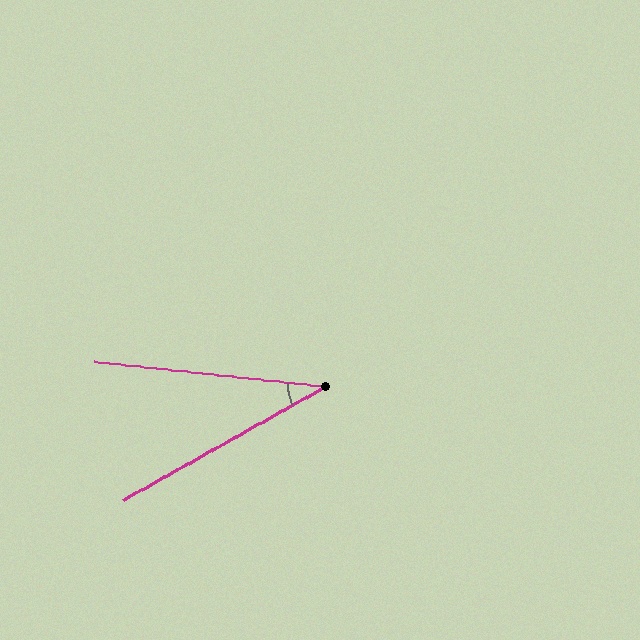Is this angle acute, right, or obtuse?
It is acute.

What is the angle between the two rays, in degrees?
Approximately 35 degrees.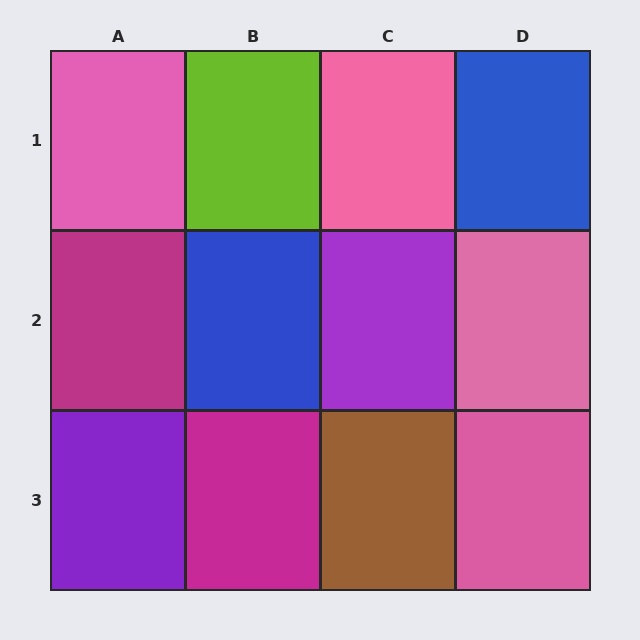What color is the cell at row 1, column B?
Lime.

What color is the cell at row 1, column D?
Blue.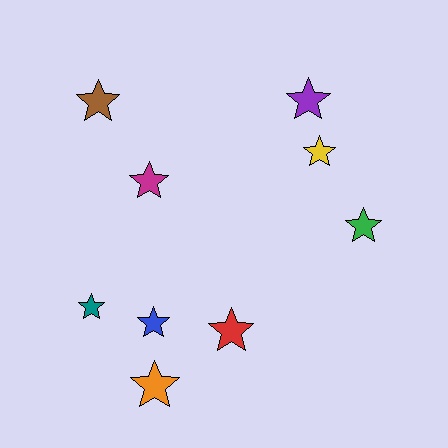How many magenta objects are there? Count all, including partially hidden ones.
There is 1 magenta object.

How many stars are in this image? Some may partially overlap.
There are 9 stars.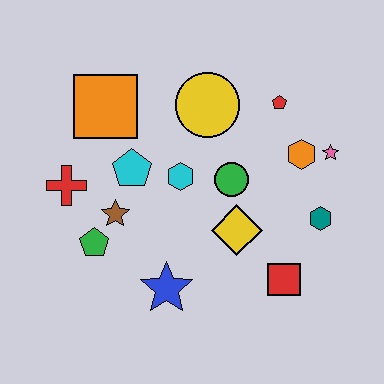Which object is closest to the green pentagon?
The brown star is closest to the green pentagon.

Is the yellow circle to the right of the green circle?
No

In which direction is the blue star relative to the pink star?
The blue star is to the left of the pink star.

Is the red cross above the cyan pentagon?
No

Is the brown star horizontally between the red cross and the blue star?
Yes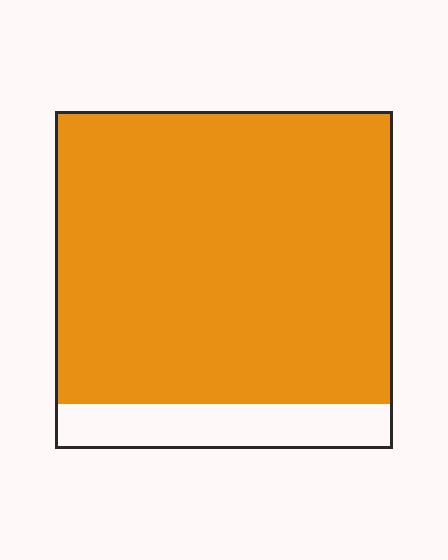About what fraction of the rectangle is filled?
About seven eighths (7/8).